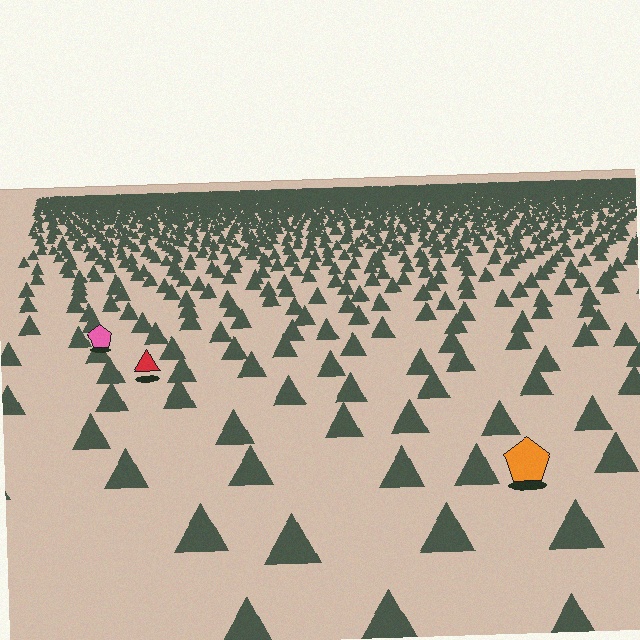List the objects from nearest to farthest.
From nearest to farthest: the orange pentagon, the red triangle, the pink pentagon.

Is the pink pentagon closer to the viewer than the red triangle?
No. The red triangle is closer — you can tell from the texture gradient: the ground texture is coarser near it.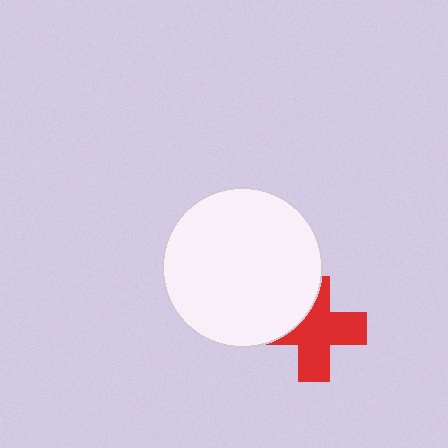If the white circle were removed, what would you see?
You would see the complete red cross.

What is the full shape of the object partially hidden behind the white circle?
The partially hidden object is a red cross.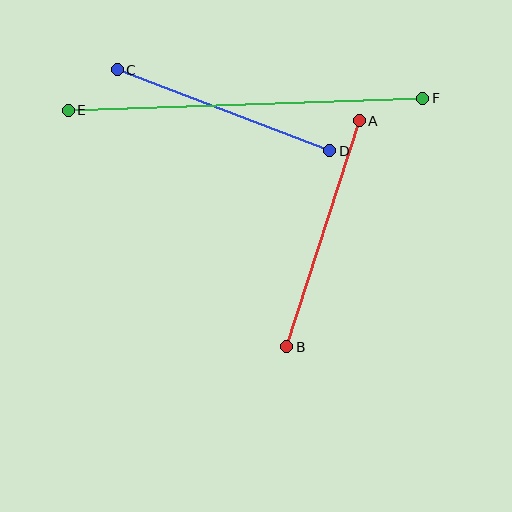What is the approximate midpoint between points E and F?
The midpoint is at approximately (246, 104) pixels.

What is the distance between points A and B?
The distance is approximately 237 pixels.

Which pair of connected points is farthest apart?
Points E and F are farthest apart.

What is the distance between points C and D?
The distance is approximately 227 pixels.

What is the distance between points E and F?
The distance is approximately 355 pixels.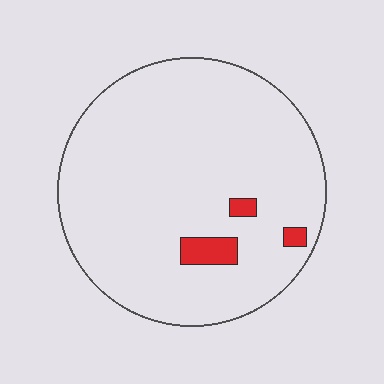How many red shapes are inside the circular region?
3.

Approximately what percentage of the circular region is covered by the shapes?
Approximately 5%.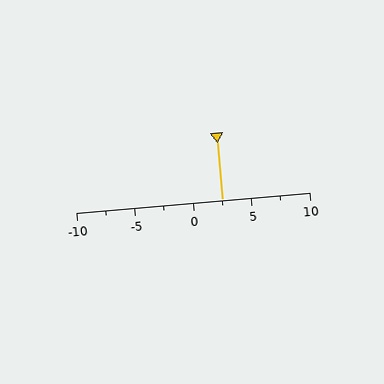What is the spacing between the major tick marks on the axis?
The major ticks are spaced 5 apart.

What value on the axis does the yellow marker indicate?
The marker indicates approximately 2.5.